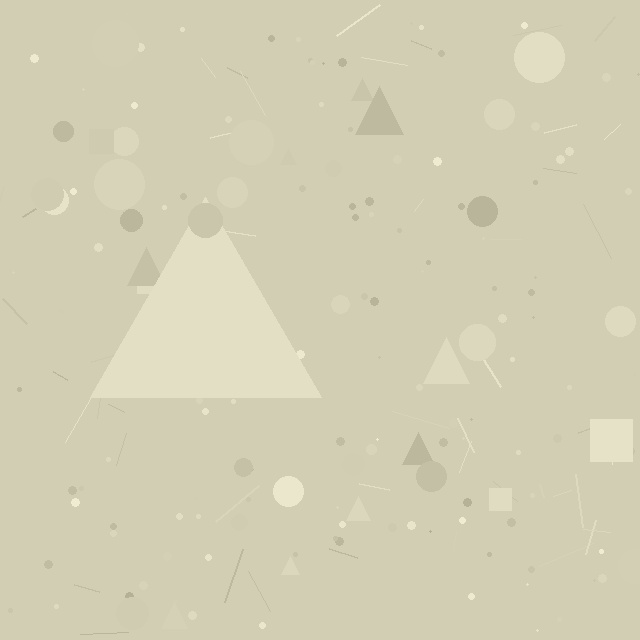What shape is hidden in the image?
A triangle is hidden in the image.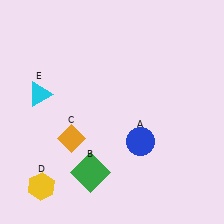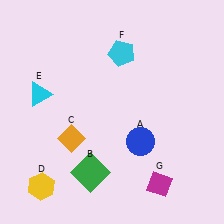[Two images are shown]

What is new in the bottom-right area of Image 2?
A magenta diamond (G) was added in the bottom-right area of Image 2.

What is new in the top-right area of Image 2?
A cyan pentagon (F) was added in the top-right area of Image 2.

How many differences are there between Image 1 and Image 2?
There are 2 differences between the two images.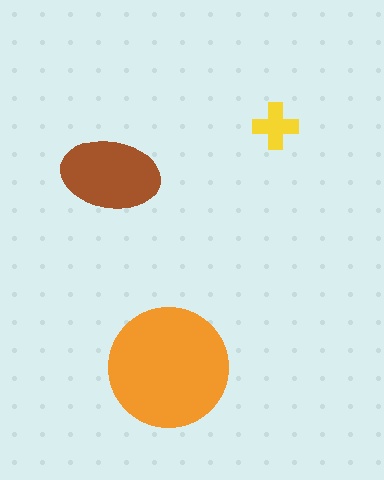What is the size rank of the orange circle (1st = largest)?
1st.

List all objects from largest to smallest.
The orange circle, the brown ellipse, the yellow cross.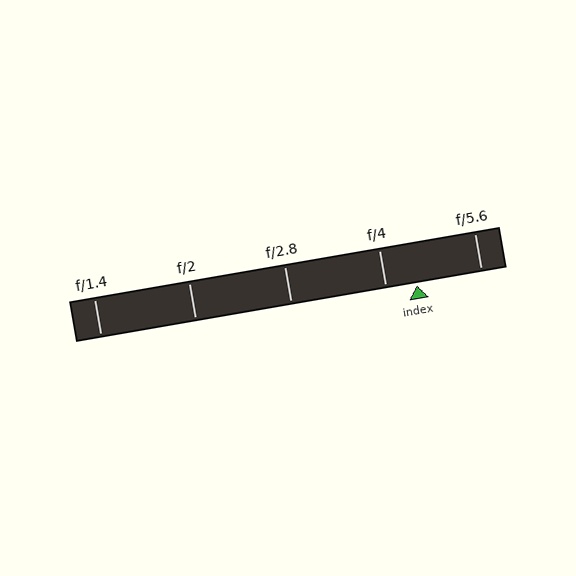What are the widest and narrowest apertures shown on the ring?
The widest aperture shown is f/1.4 and the narrowest is f/5.6.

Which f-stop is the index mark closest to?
The index mark is closest to f/4.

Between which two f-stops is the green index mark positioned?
The index mark is between f/4 and f/5.6.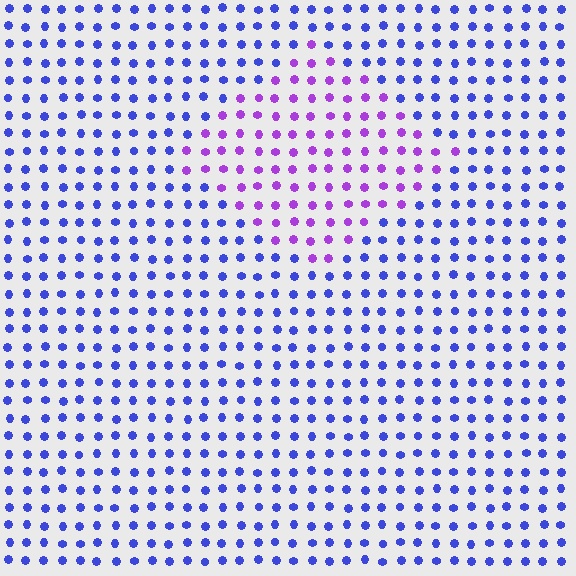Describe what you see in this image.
The image is filled with small blue elements in a uniform arrangement. A diamond-shaped region is visible where the elements are tinted to a slightly different hue, forming a subtle color boundary.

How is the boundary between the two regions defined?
The boundary is defined purely by a slight shift in hue (about 46 degrees). Spacing, size, and orientation are identical on both sides.